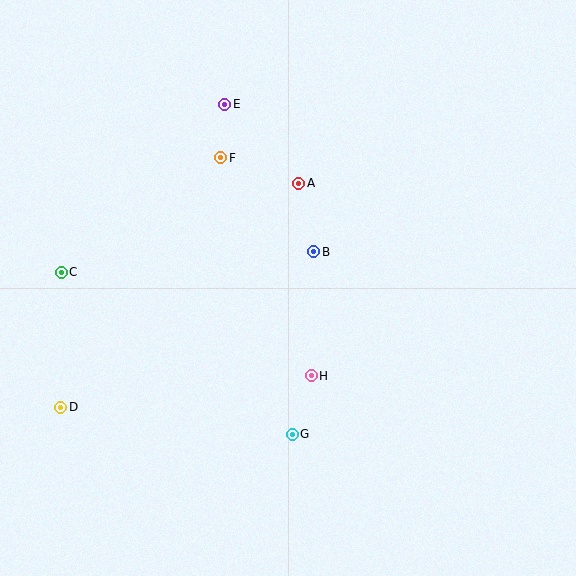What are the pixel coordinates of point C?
Point C is at (61, 272).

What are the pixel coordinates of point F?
Point F is at (221, 158).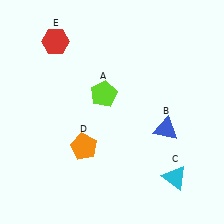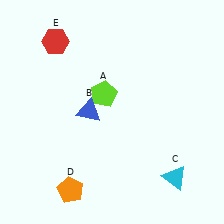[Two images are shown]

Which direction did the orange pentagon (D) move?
The orange pentagon (D) moved down.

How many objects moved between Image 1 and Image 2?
2 objects moved between the two images.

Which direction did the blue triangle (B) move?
The blue triangle (B) moved left.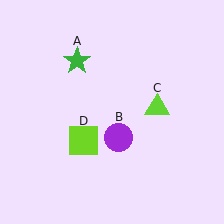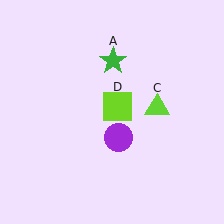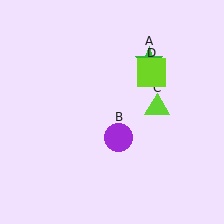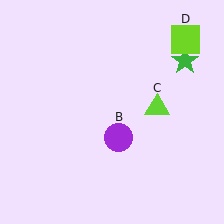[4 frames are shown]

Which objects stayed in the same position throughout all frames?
Purple circle (object B) and lime triangle (object C) remained stationary.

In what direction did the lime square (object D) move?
The lime square (object D) moved up and to the right.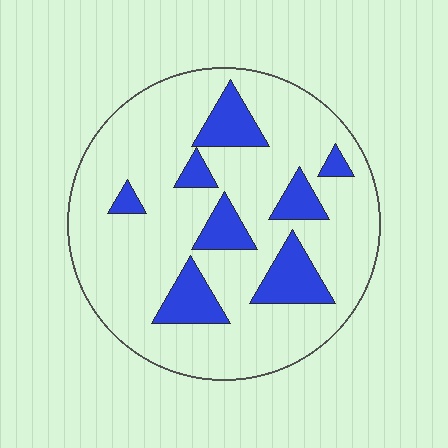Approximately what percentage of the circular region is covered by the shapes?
Approximately 20%.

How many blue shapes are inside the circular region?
8.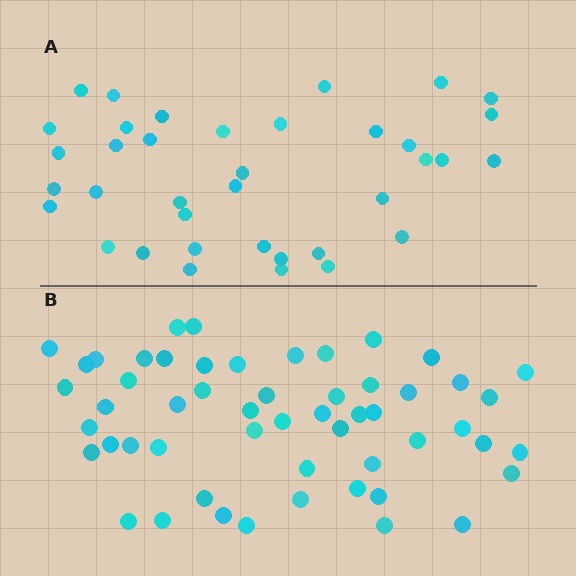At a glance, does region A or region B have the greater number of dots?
Region B (the bottom region) has more dots.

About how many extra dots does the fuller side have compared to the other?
Region B has approximately 15 more dots than region A.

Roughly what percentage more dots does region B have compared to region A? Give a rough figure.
About 45% more.